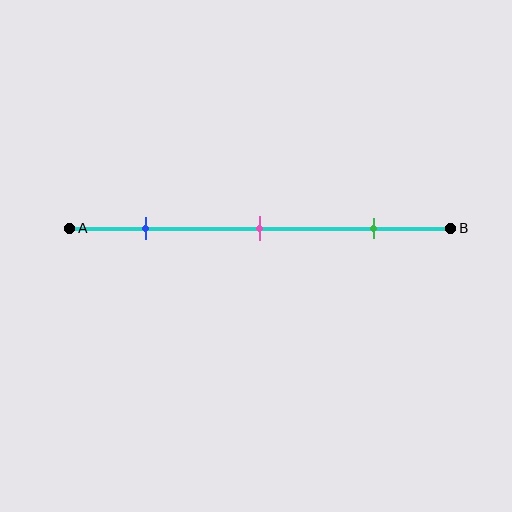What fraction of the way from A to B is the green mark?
The green mark is approximately 80% (0.8) of the way from A to B.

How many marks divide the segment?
There are 3 marks dividing the segment.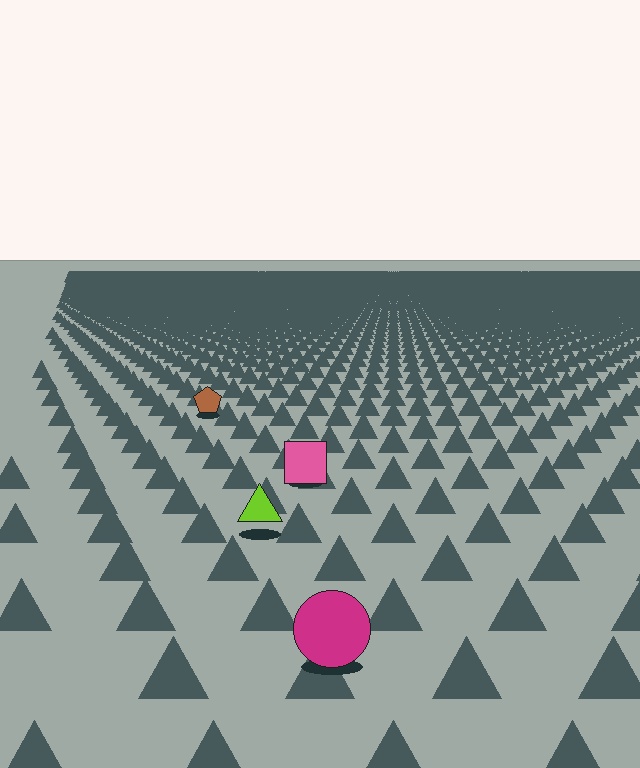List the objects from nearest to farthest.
From nearest to farthest: the magenta circle, the lime triangle, the pink square, the brown pentagon.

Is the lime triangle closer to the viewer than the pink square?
Yes. The lime triangle is closer — you can tell from the texture gradient: the ground texture is coarser near it.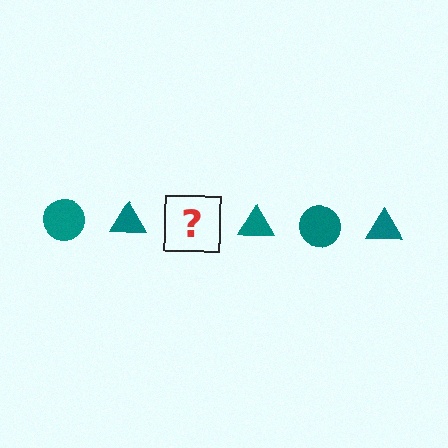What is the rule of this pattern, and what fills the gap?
The rule is that the pattern cycles through circle, triangle shapes in teal. The gap should be filled with a teal circle.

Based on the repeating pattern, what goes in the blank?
The blank should be a teal circle.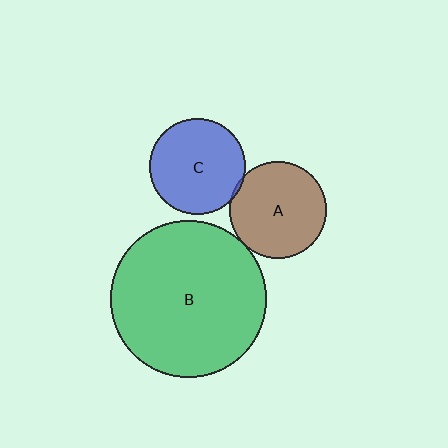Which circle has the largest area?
Circle B (green).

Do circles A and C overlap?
Yes.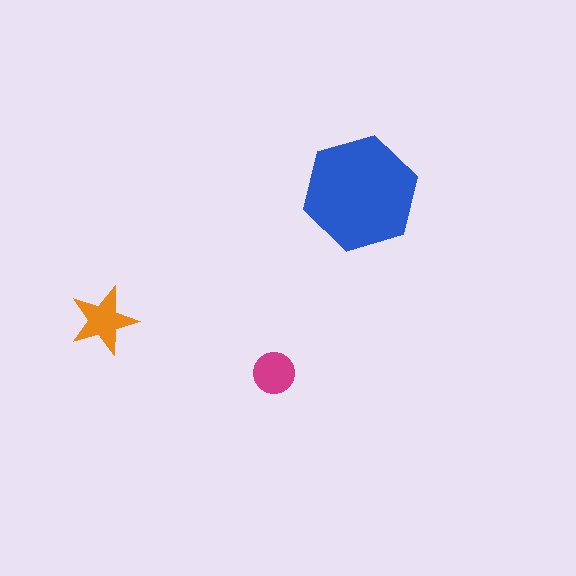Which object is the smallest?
The magenta circle.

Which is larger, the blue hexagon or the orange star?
The blue hexagon.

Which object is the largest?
The blue hexagon.